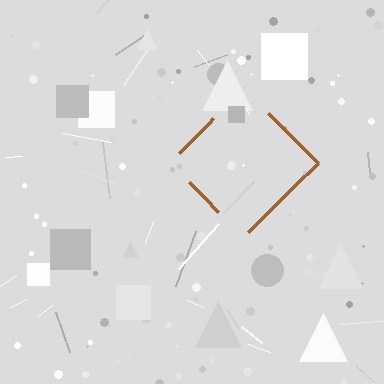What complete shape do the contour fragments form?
The contour fragments form a diamond.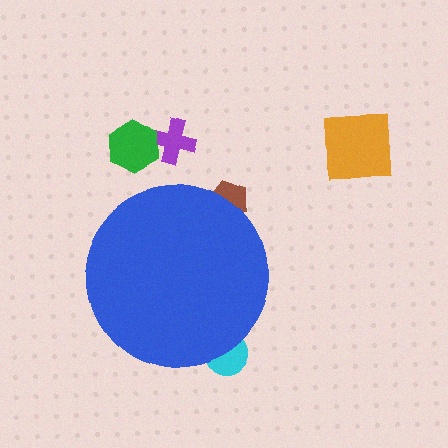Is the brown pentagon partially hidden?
Yes, the brown pentagon is partially hidden behind the blue circle.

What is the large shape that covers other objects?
A blue circle.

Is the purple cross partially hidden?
No, the purple cross is fully visible.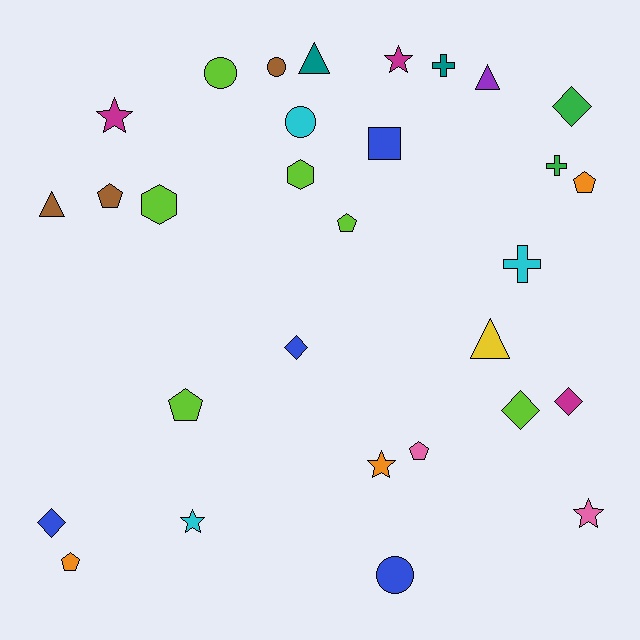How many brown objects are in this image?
There are 3 brown objects.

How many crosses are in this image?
There are 3 crosses.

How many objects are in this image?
There are 30 objects.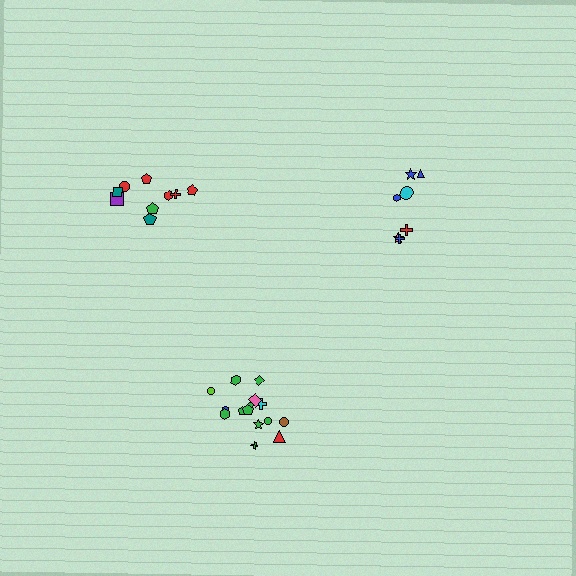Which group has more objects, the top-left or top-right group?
The top-left group.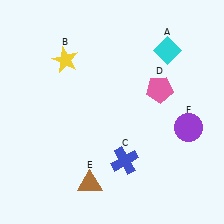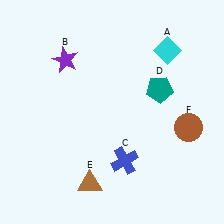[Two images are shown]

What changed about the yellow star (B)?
In Image 1, B is yellow. In Image 2, it changed to purple.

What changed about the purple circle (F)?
In Image 1, F is purple. In Image 2, it changed to brown.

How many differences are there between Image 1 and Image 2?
There are 3 differences between the two images.